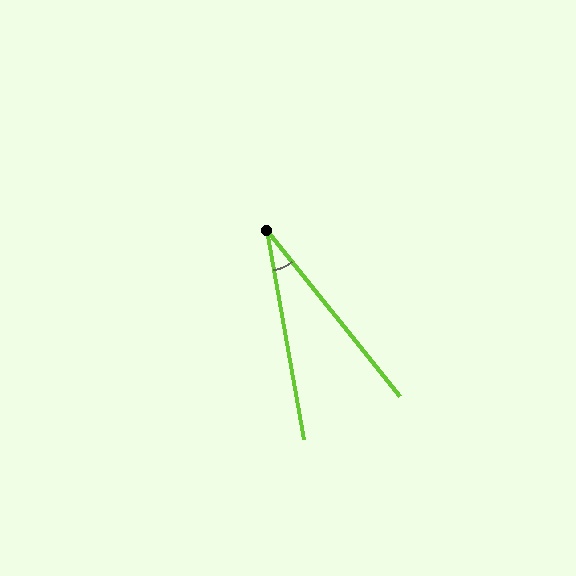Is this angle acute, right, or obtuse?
It is acute.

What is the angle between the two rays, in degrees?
Approximately 29 degrees.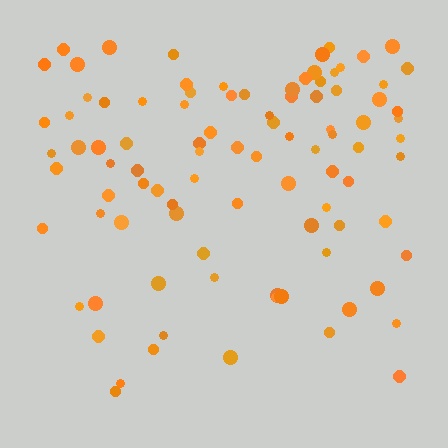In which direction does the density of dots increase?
From bottom to top, with the top side densest.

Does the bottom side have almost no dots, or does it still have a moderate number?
Still a moderate number, just noticeably fewer than the top.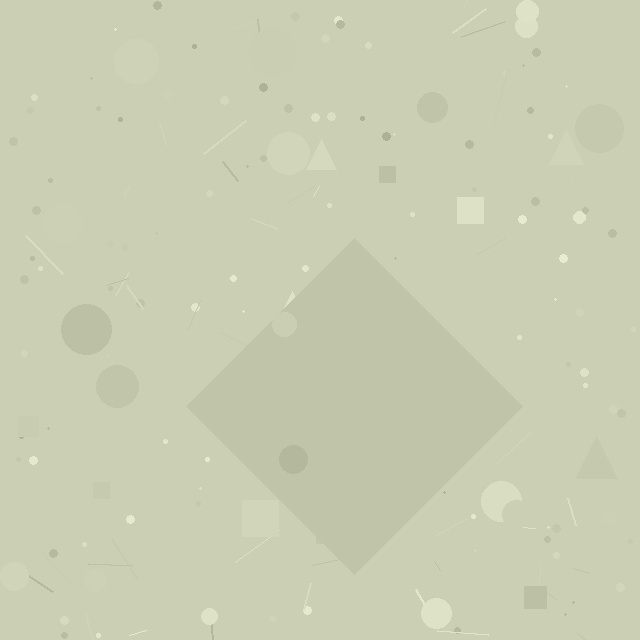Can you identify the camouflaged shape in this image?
The camouflaged shape is a diamond.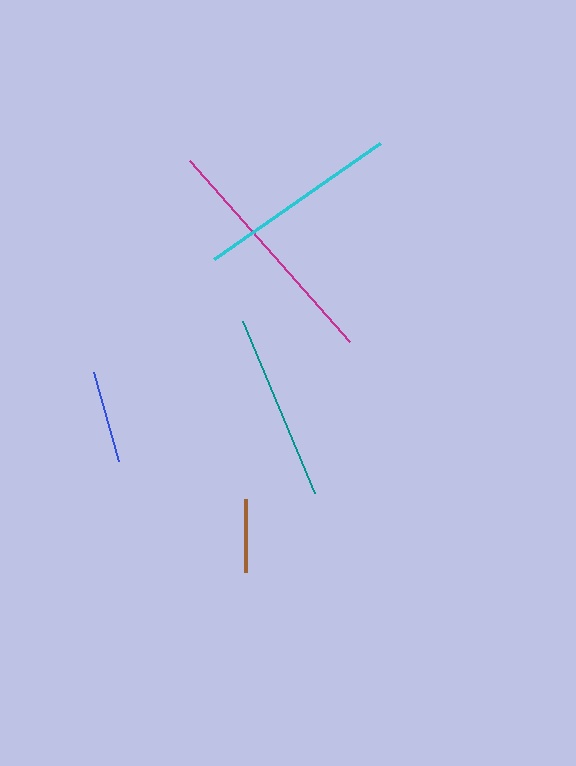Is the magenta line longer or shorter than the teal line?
The magenta line is longer than the teal line.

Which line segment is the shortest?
The brown line is the shortest at approximately 73 pixels.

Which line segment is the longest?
The magenta line is the longest at approximately 242 pixels.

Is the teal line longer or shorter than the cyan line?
The cyan line is longer than the teal line.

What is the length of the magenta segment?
The magenta segment is approximately 242 pixels long.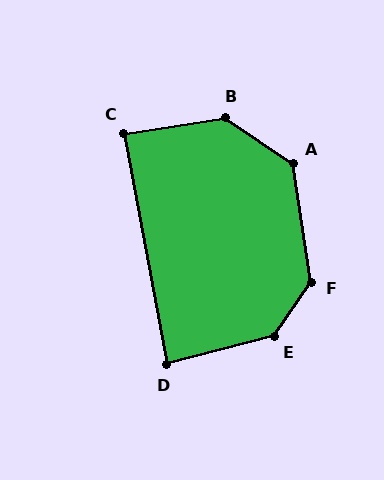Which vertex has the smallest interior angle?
D, at approximately 86 degrees.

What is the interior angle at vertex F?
Approximately 137 degrees (obtuse).